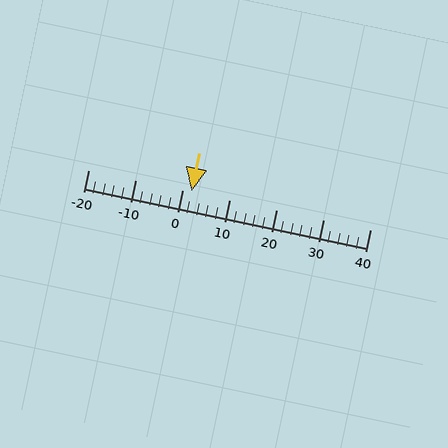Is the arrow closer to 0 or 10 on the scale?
The arrow is closer to 0.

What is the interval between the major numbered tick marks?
The major tick marks are spaced 10 units apart.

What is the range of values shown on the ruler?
The ruler shows values from -20 to 40.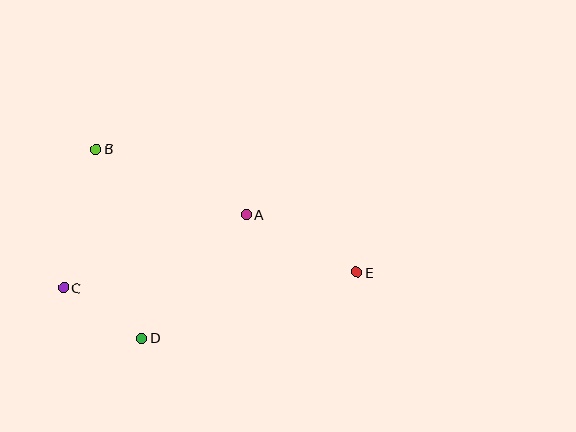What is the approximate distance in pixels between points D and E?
The distance between D and E is approximately 225 pixels.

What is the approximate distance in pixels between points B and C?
The distance between B and C is approximately 143 pixels.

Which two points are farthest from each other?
Points C and E are farthest from each other.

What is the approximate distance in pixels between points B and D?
The distance between B and D is approximately 195 pixels.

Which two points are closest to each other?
Points C and D are closest to each other.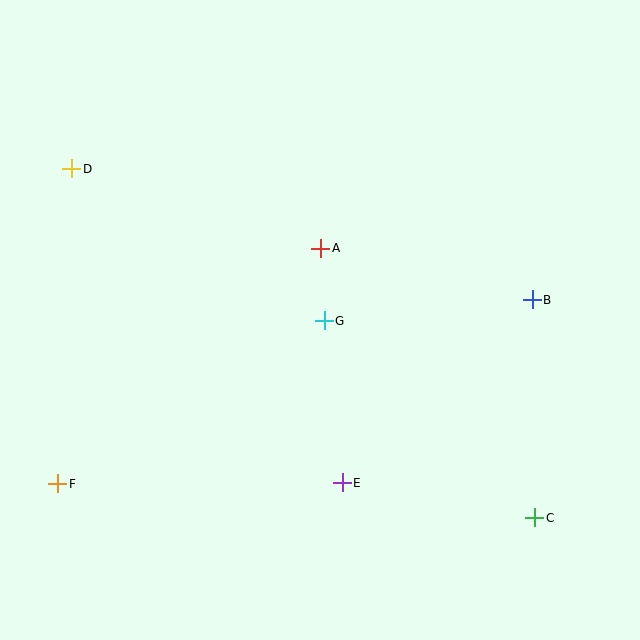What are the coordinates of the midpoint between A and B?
The midpoint between A and B is at (426, 274).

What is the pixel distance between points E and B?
The distance between E and B is 264 pixels.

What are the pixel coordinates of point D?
Point D is at (72, 169).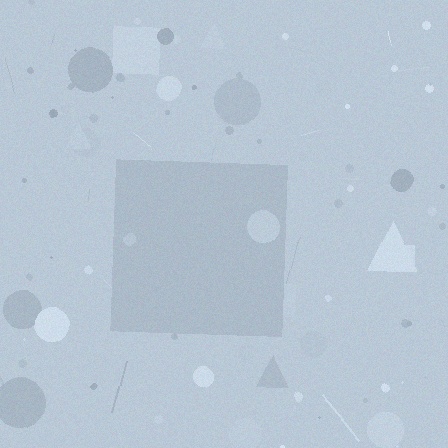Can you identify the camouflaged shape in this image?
The camouflaged shape is a square.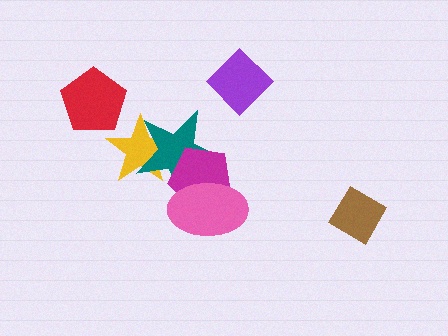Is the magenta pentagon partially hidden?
Yes, it is partially covered by another shape.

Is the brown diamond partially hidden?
No, no other shape covers it.